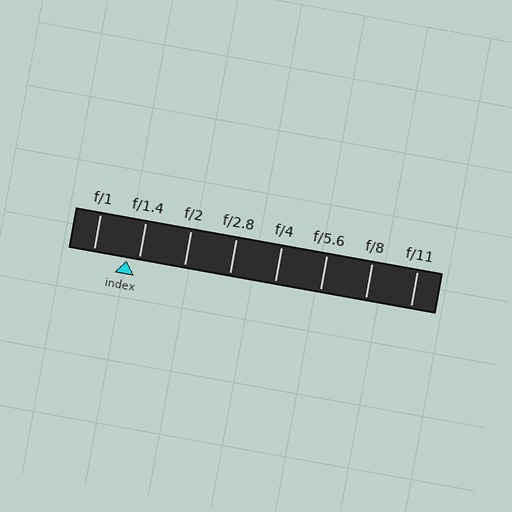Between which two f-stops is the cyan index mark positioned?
The index mark is between f/1 and f/1.4.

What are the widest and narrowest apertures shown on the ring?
The widest aperture shown is f/1 and the narrowest is f/11.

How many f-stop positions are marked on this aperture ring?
There are 8 f-stop positions marked.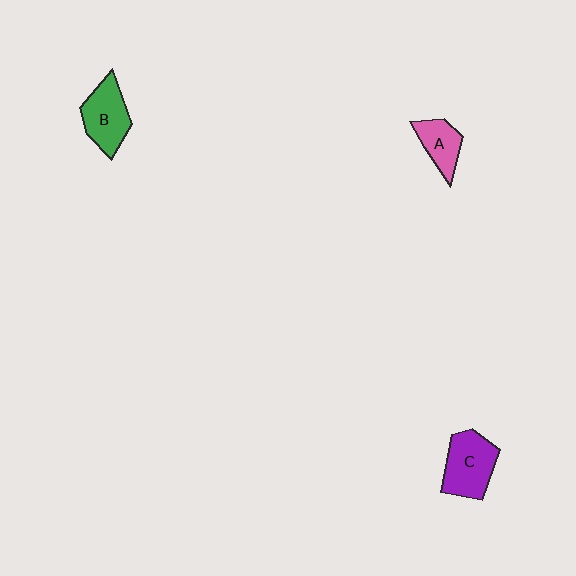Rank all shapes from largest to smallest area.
From largest to smallest: C (purple), B (green), A (pink).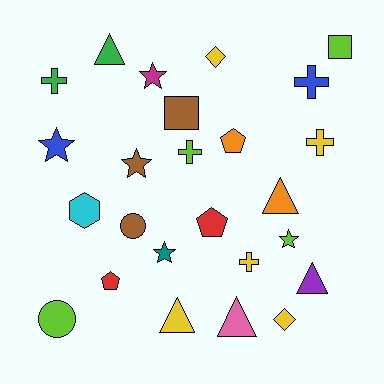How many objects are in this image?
There are 25 objects.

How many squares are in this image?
There are 2 squares.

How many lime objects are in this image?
There are 4 lime objects.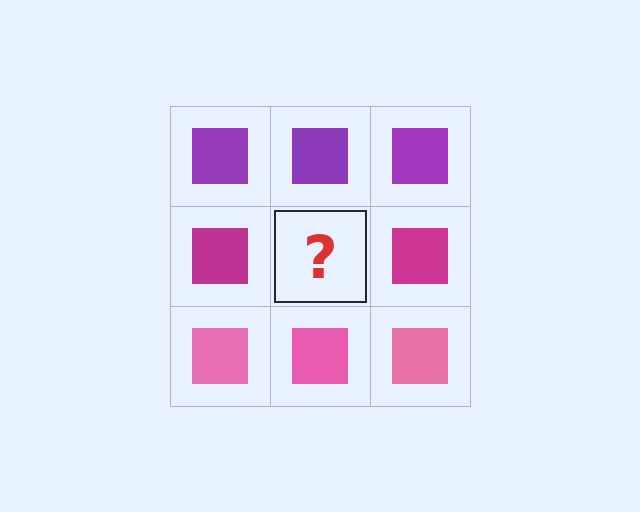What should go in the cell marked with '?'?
The missing cell should contain a magenta square.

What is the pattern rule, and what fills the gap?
The rule is that each row has a consistent color. The gap should be filled with a magenta square.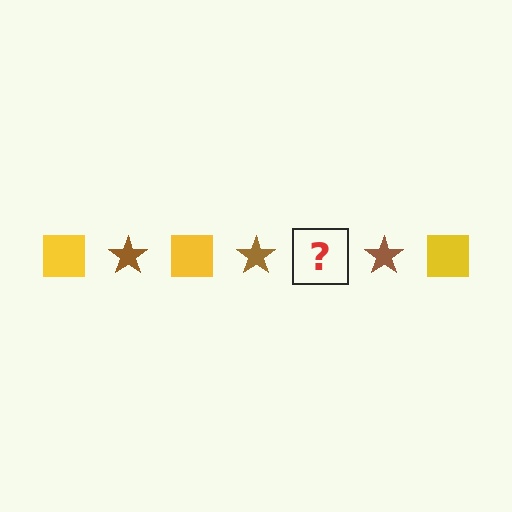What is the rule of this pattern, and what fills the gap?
The rule is that the pattern alternates between yellow square and brown star. The gap should be filled with a yellow square.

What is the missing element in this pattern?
The missing element is a yellow square.